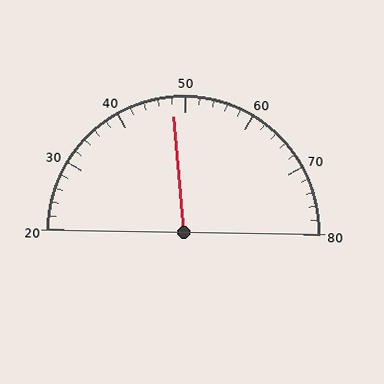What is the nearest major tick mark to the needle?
The nearest major tick mark is 50.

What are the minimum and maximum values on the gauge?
The gauge ranges from 20 to 80.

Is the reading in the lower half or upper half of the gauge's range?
The reading is in the lower half of the range (20 to 80).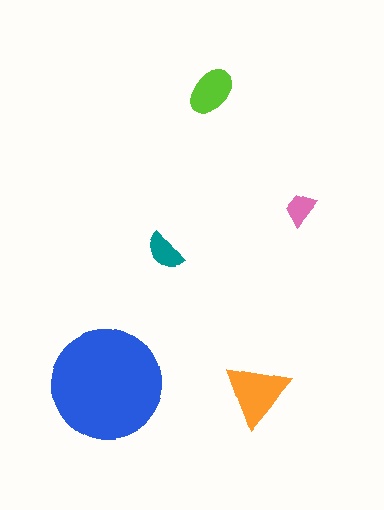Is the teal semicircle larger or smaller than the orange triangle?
Smaller.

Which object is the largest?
The blue circle.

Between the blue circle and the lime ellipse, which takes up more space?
The blue circle.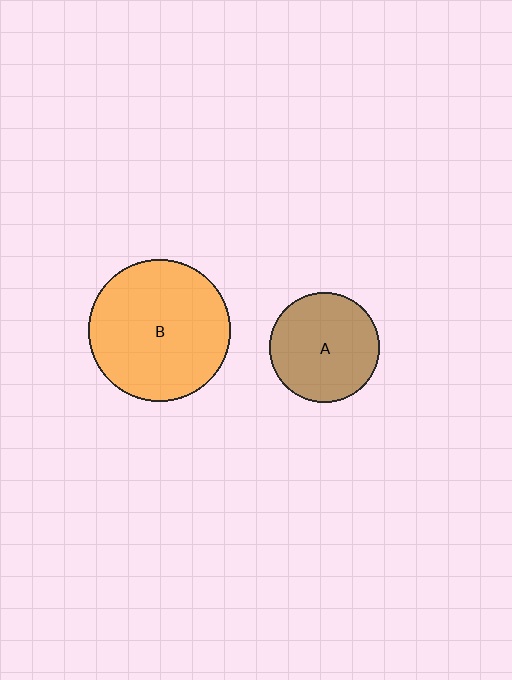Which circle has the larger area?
Circle B (orange).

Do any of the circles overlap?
No, none of the circles overlap.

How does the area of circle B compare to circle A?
Approximately 1.7 times.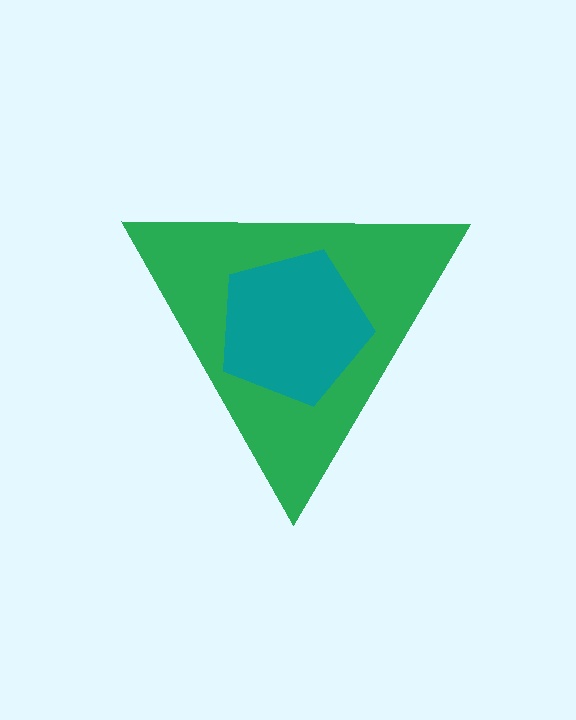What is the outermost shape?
The green triangle.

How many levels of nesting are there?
2.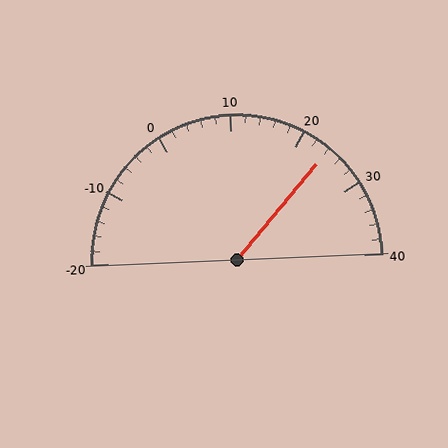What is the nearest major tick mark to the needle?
The nearest major tick mark is 20.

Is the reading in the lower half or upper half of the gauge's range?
The reading is in the upper half of the range (-20 to 40).